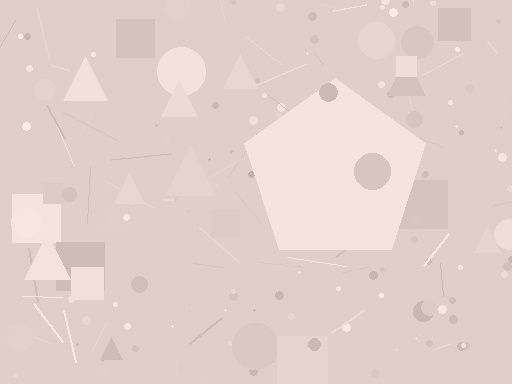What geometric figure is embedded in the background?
A pentagon is embedded in the background.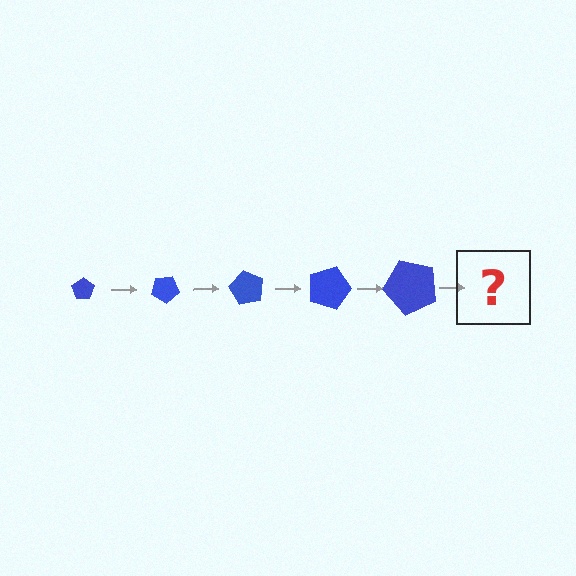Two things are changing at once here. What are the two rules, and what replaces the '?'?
The two rules are that the pentagon grows larger each step and it rotates 30 degrees each step. The '?' should be a pentagon, larger than the previous one and rotated 150 degrees from the start.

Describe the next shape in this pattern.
It should be a pentagon, larger than the previous one and rotated 150 degrees from the start.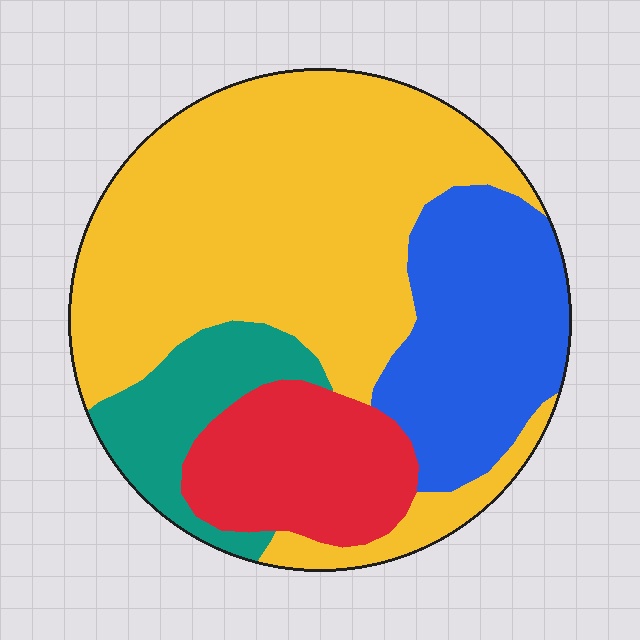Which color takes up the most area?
Yellow, at roughly 55%.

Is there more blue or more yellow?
Yellow.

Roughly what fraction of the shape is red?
Red takes up about one sixth (1/6) of the shape.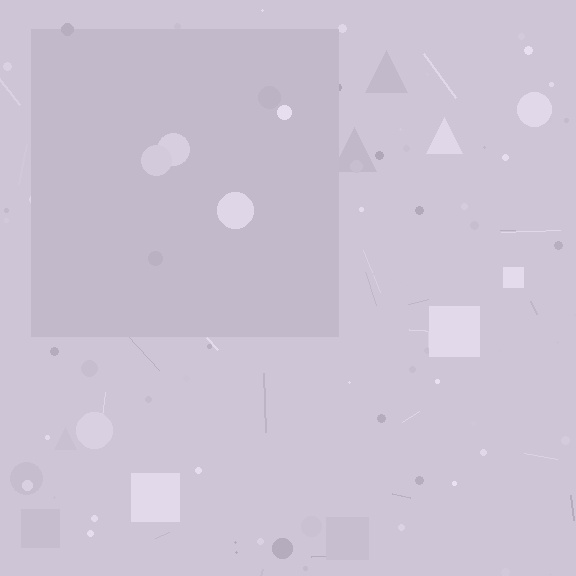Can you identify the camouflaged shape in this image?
The camouflaged shape is a square.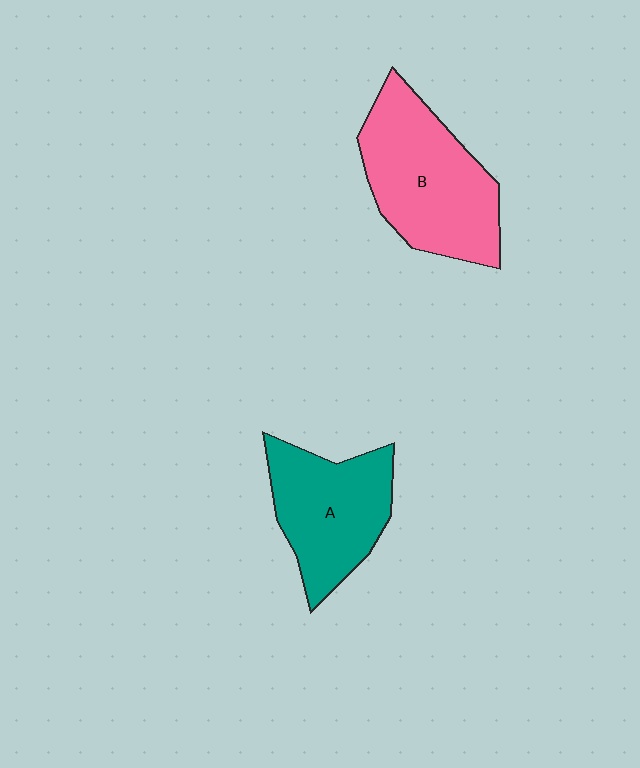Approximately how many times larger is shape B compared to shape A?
Approximately 1.2 times.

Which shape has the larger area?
Shape B (pink).